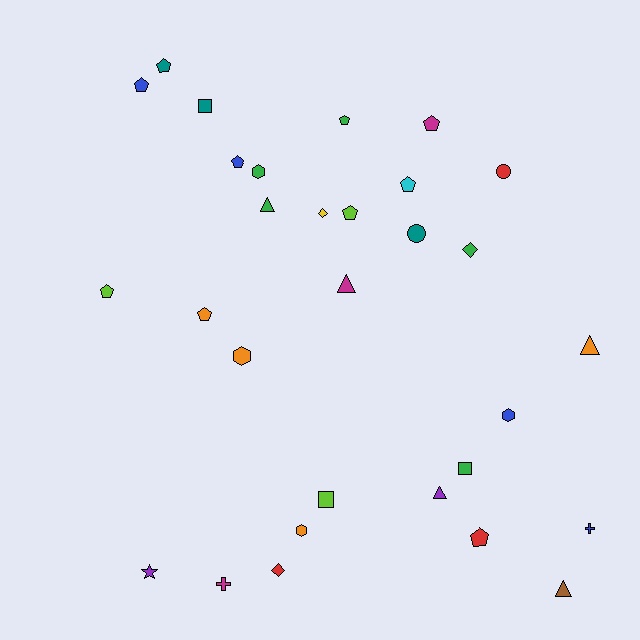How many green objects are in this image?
There are 5 green objects.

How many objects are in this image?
There are 30 objects.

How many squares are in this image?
There are 3 squares.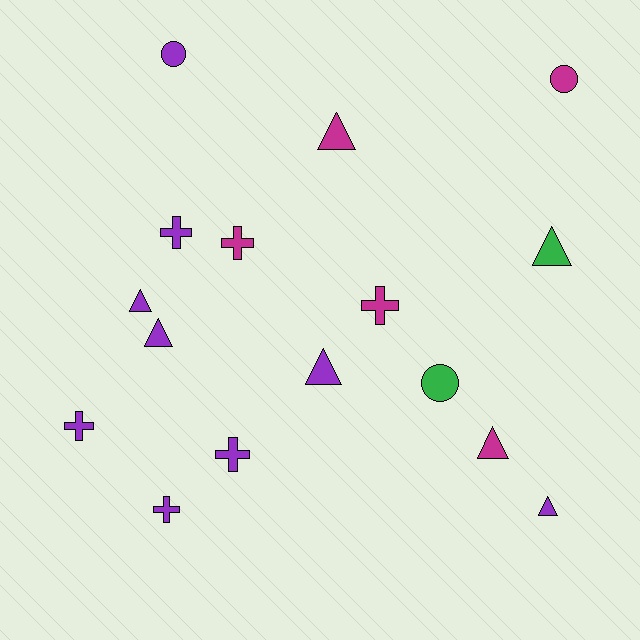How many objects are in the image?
There are 16 objects.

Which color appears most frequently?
Purple, with 9 objects.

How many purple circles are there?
There is 1 purple circle.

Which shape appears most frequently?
Triangle, with 7 objects.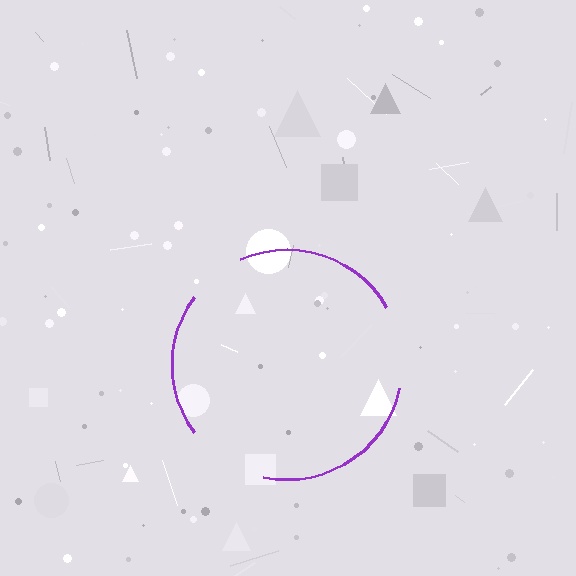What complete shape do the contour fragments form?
The contour fragments form a circle.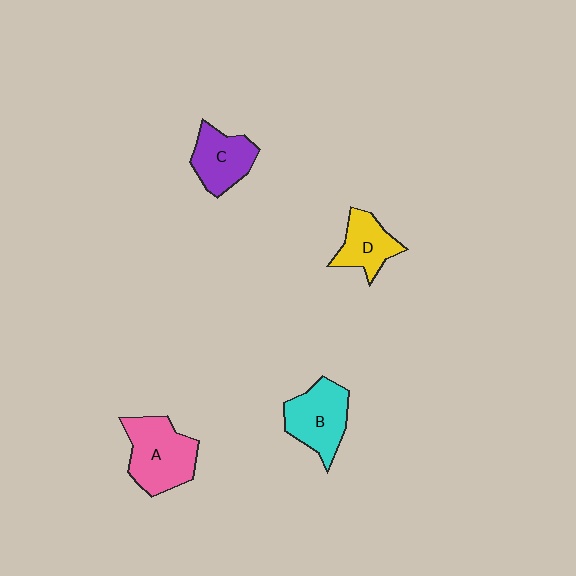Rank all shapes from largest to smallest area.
From largest to smallest: A (pink), B (cyan), C (purple), D (yellow).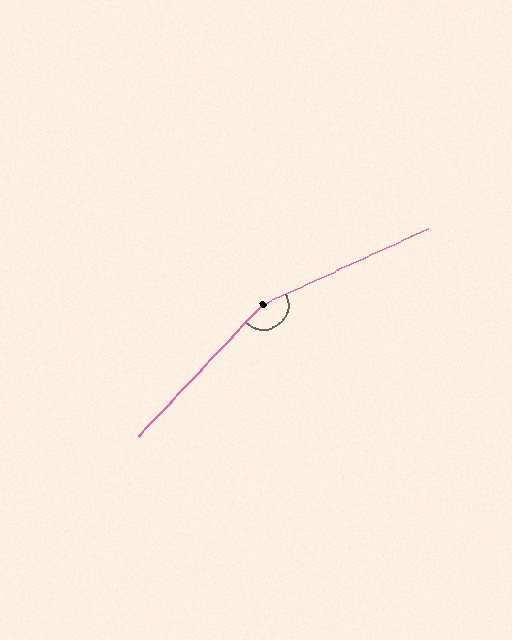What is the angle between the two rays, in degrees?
Approximately 158 degrees.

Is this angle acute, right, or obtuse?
It is obtuse.